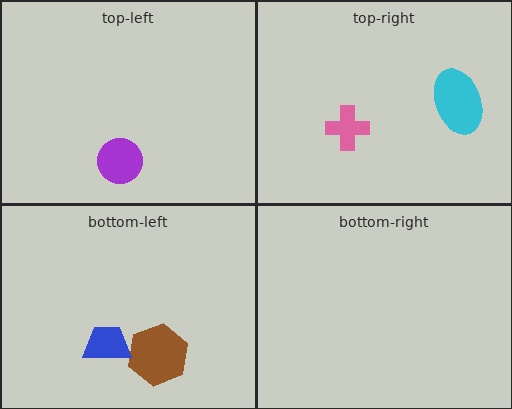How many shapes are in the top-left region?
1.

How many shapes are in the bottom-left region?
2.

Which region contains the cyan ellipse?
The top-right region.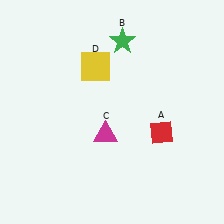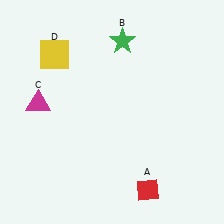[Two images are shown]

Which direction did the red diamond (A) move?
The red diamond (A) moved down.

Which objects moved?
The objects that moved are: the red diamond (A), the magenta triangle (C), the yellow square (D).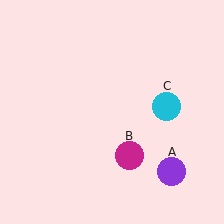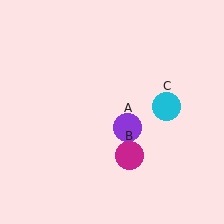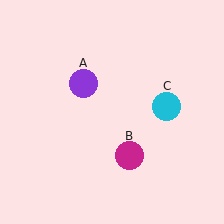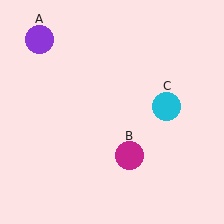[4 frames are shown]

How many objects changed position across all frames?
1 object changed position: purple circle (object A).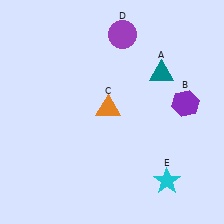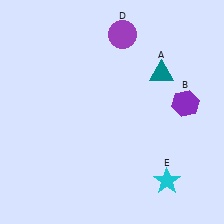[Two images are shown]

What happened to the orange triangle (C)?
The orange triangle (C) was removed in Image 2. It was in the top-left area of Image 1.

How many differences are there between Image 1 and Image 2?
There is 1 difference between the two images.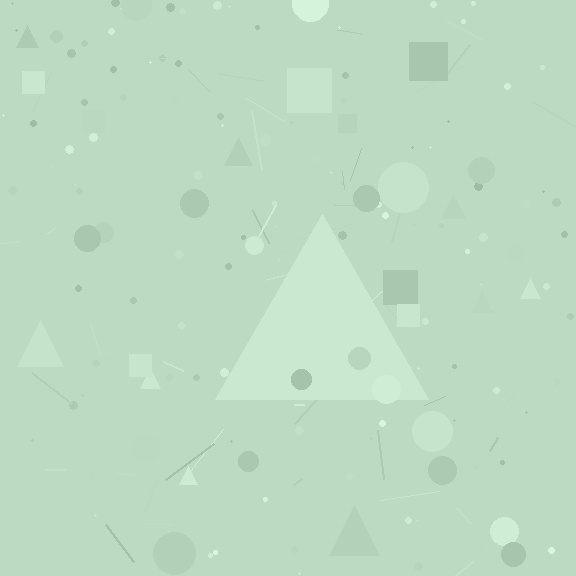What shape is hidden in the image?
A triangle is hidden in the image.